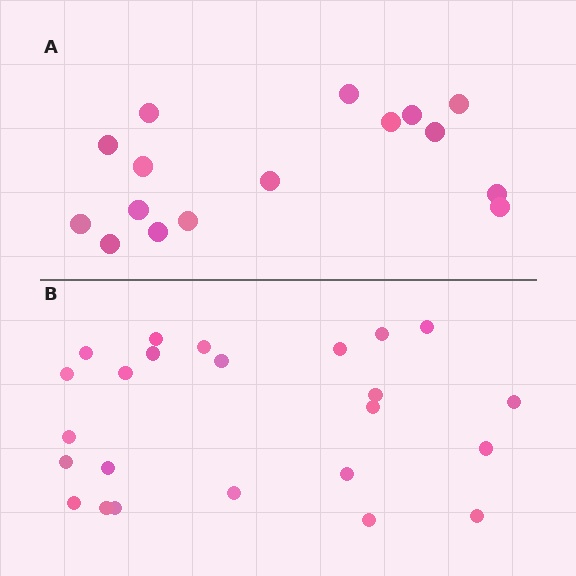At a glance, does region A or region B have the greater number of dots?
Region B (the bottom region) has more dots.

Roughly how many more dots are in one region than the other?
Region B has roughly 8 or so more dots than region A.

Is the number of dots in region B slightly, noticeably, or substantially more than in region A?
Region B has substantially more. The ratio is roughly 1.5 to 1.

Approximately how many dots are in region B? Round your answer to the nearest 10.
About 20 dots. (The exact count is 24, which rounds to 20.)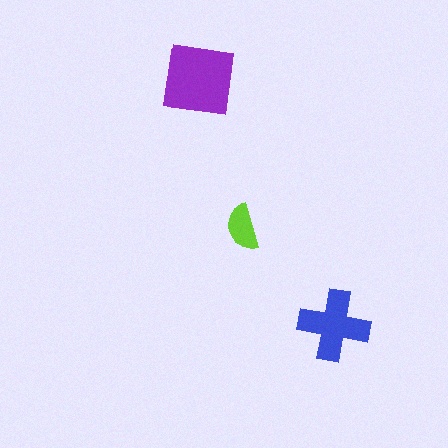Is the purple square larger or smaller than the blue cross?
Larger.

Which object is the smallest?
The lime semicircle.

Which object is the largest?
The purple square.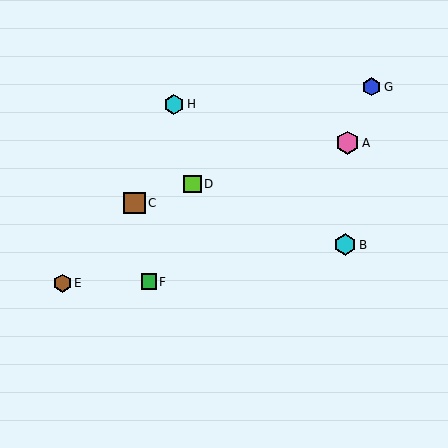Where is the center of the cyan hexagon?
The center of the cyan hexagon is at (174, 104).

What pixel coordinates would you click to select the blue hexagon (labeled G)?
Click at (372, 87) to select the blue hexagon G.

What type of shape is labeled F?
Shape F is a green square.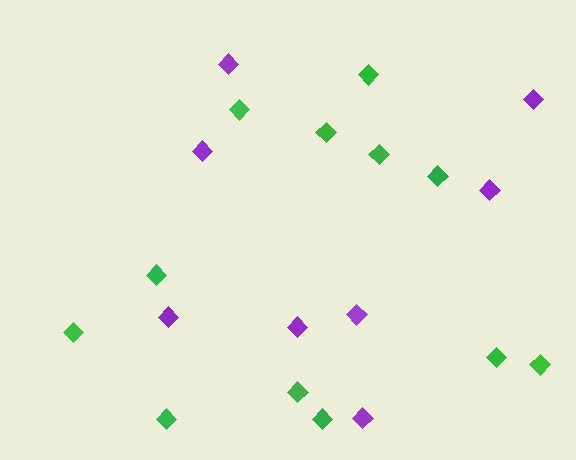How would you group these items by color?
There are 2 groups: one group of green diamonds (12) and one group of purple diamonds (8).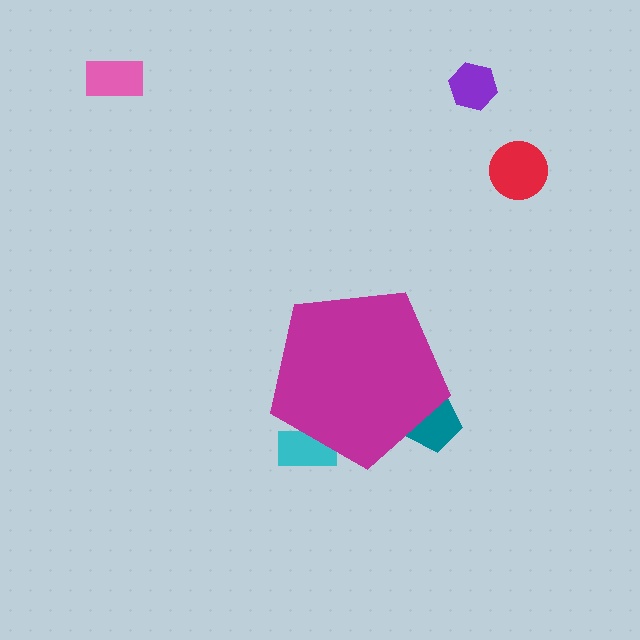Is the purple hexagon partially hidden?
No, the purple hexagon is fully visible.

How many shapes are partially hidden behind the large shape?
2 shapes are partially hidden.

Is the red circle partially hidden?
No, the red circle is fully visible.